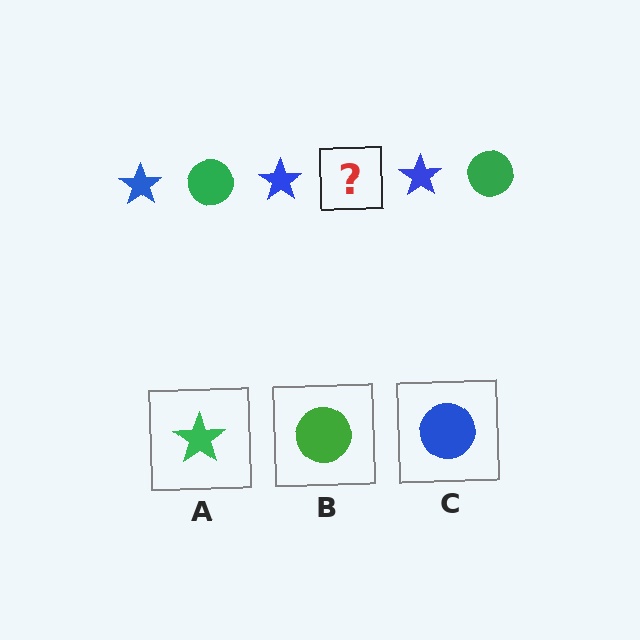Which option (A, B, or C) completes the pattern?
B.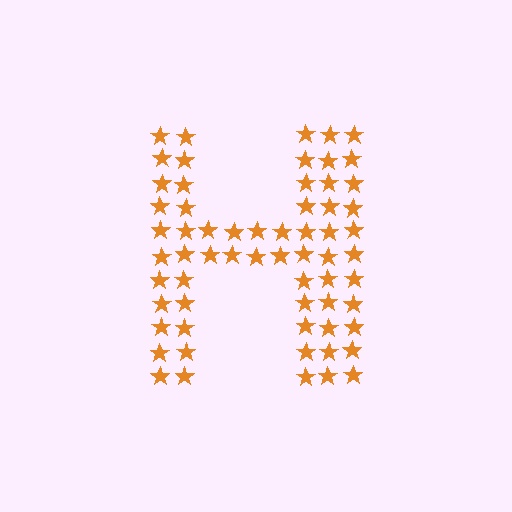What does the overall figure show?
The overall figure shows the letter H.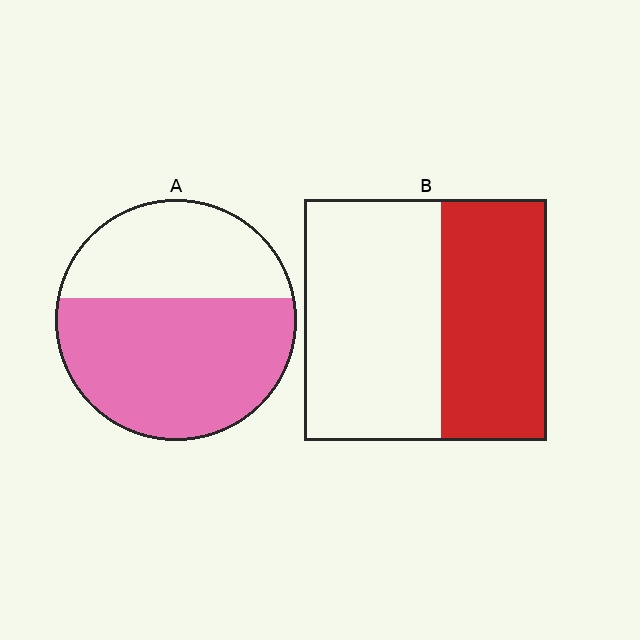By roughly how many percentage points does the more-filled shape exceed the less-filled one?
By roughly 20 percentage points (A over B).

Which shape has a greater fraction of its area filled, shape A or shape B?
Shape A.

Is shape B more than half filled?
No.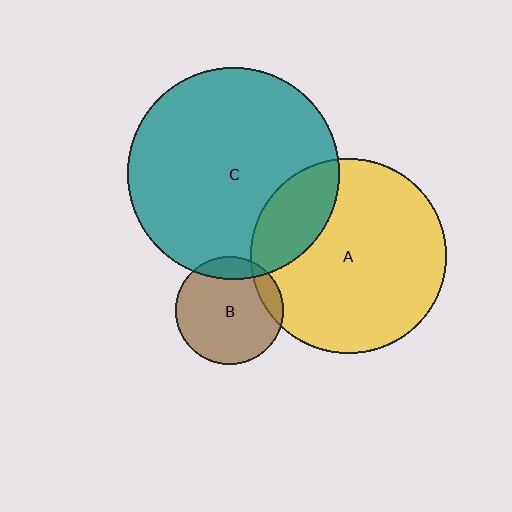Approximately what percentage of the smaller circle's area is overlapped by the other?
Approximately 20%.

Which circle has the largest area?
Circle C (teal).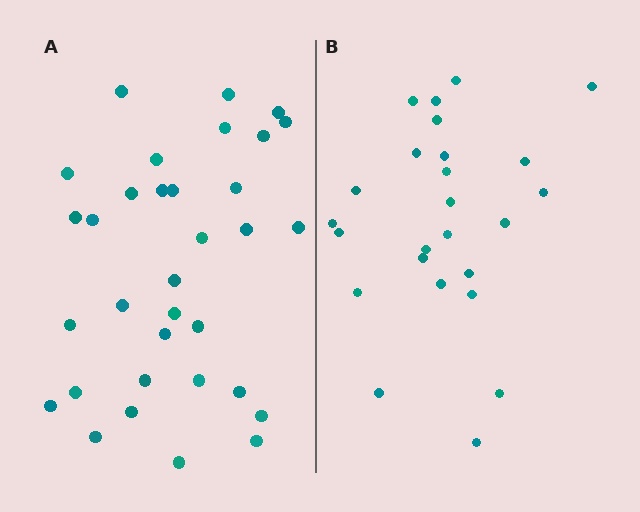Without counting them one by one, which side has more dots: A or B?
Region A (the left region) has more dots.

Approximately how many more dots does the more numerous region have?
Region A has roughly 8 or so more dots than region B.